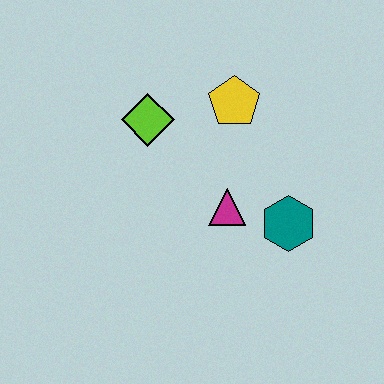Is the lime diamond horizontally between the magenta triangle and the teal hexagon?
No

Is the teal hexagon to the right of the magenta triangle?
Yes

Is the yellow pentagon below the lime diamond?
No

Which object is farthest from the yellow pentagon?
The teal hexagon is farthest from the yellow pentagon.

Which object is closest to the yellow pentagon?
The lime diamond is closest to the yellow pentagon.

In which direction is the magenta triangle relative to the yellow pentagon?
The magenta triangle is below the yellow pentagon.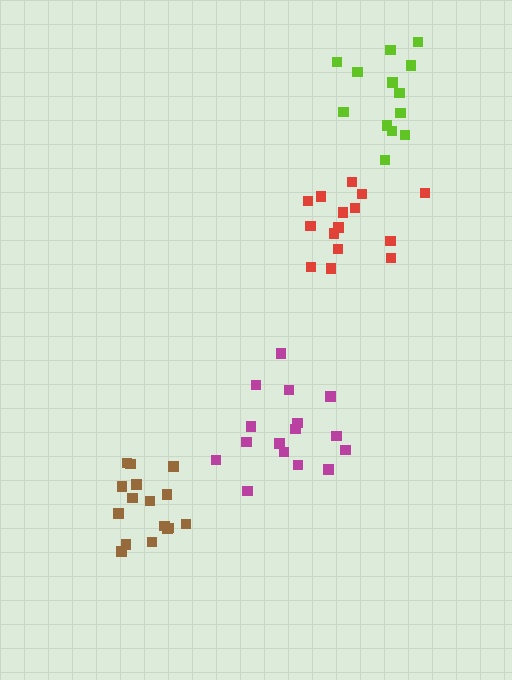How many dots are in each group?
Group 1: 16 dots, Group 2: 13 dots, Group 3: 15 dots, Group 4: 16 dots (60 total).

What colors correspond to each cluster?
The clusters are colored: brown, lime, red, magenta.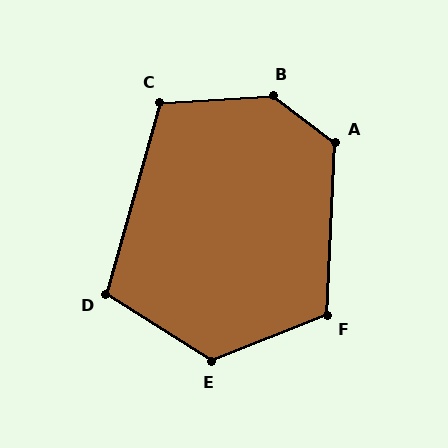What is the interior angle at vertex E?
Approximately 126 degrees (obtuse).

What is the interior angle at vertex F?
Approximately 114 degrees (obtuse).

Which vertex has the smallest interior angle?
D, at approximately 107 degrees.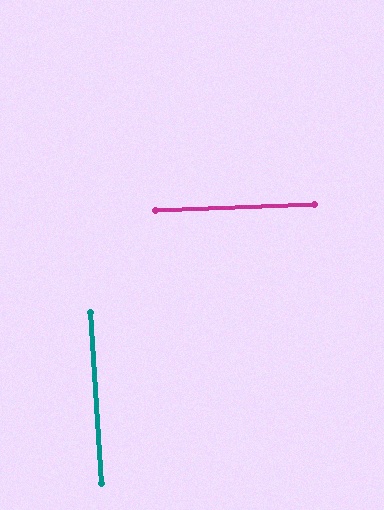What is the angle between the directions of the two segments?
Approximately 89 degrees.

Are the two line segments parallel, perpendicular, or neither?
Perpendicular — they meet at approximately 89°.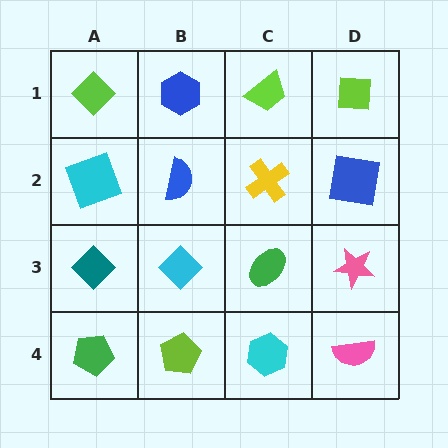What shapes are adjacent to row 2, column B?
A blue hexagon (row 1, column B), a cyan diamond (row 3, column B), a cyan square (row 2, column A), a yellow cross (row 2, column C).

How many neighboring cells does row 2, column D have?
3.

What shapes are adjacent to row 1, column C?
A yellow cross (row 2, column C), a blue hexagon (row 1, column B), a lime square (row 1, column D).